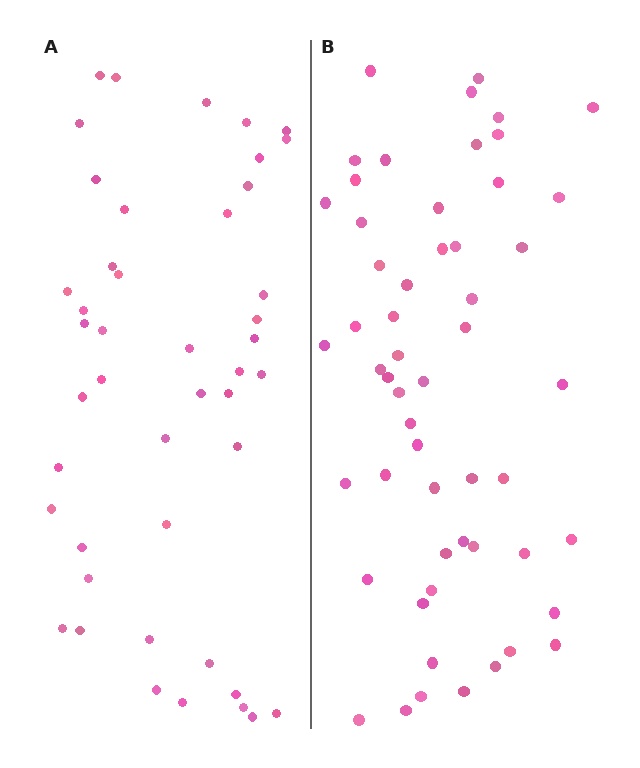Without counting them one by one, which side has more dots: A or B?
Region B (the right region) has more dots.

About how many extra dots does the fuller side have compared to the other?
Region B has roughly 10 or so more dots than region A.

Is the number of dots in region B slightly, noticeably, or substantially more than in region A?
Region B has only slightly more — the two regions are fairly close. The ratio is roughly 1.2 to 1.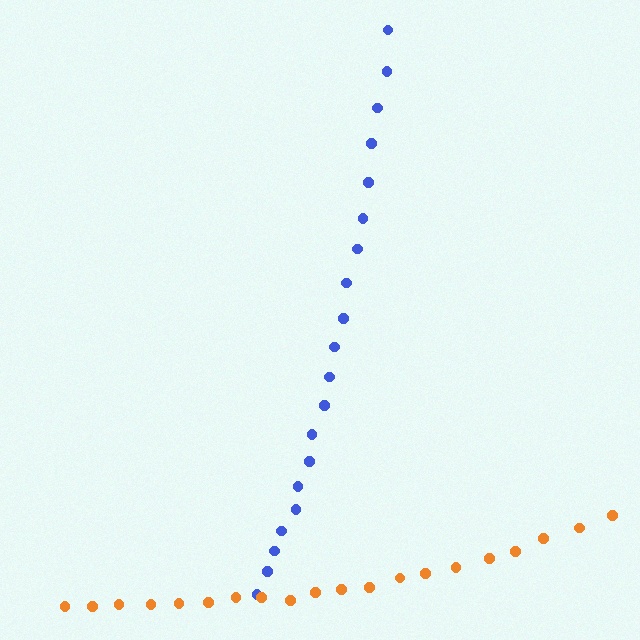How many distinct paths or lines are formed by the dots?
There are 2 distinct paths.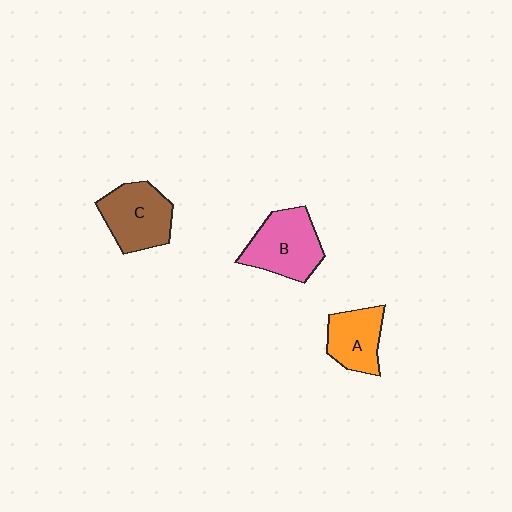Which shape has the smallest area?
Shape A (orange).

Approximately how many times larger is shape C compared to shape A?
Approximately 1.3 times.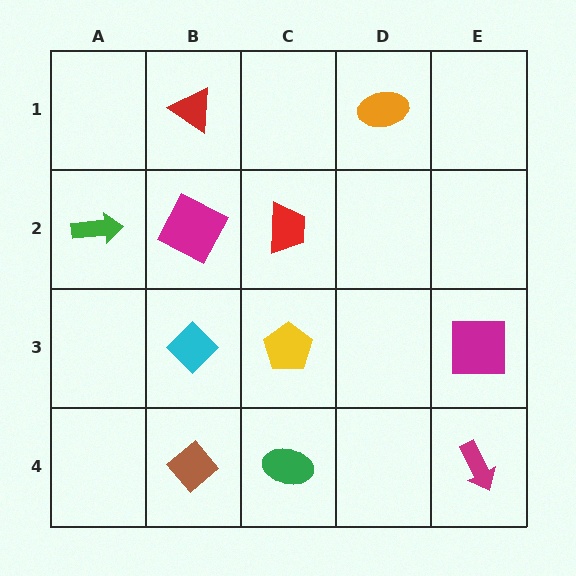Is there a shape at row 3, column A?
No, that cell is empty.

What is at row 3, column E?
A magenta square.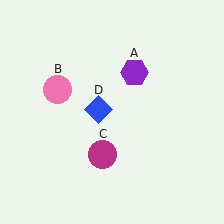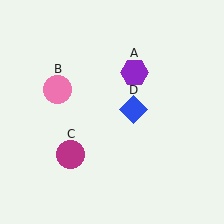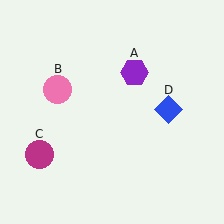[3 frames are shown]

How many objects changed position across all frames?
2 objects changed position: magenta circle (object C), blue diamond (object D).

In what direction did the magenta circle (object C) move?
The magenta circle (object C) moved left.